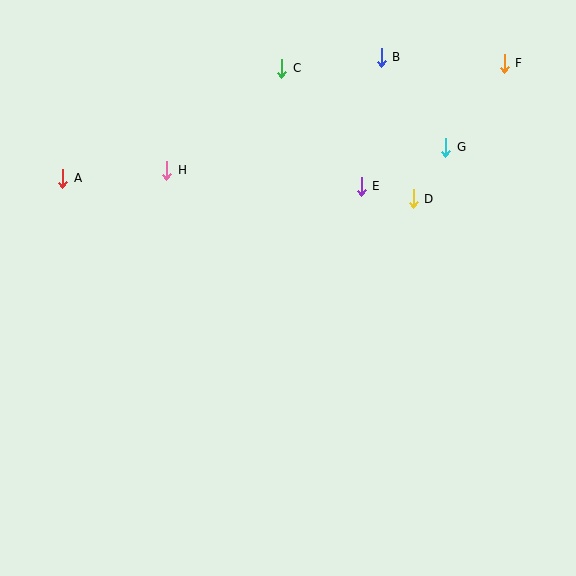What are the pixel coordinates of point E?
Point E is at (361, 186).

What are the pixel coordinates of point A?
Point A is at (63, 178).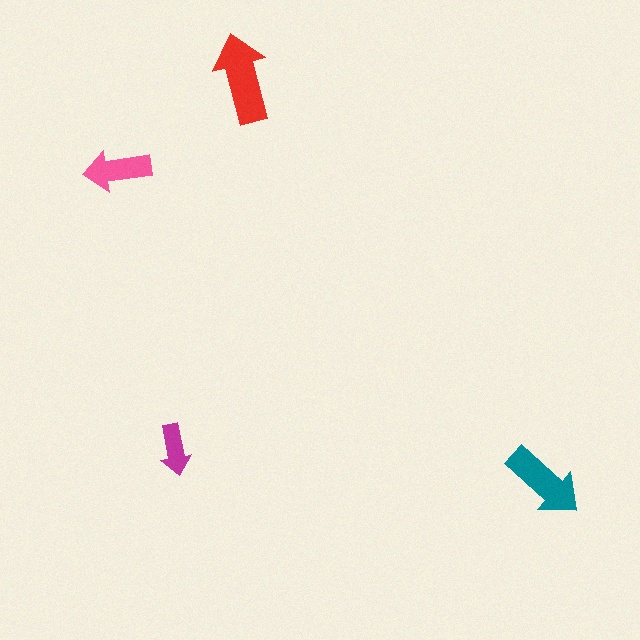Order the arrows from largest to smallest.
the red one, the teal one, the pink one, the magenta one.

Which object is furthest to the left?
The pink arrow is leftmost.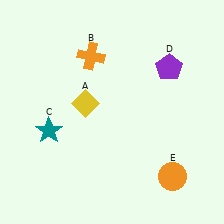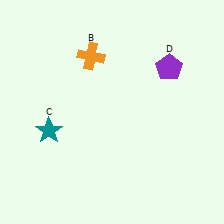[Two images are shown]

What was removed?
The orange circle (E), the yellow diamond (A) were removed in Image 2.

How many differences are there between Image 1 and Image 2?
There are 2 differences between the two images.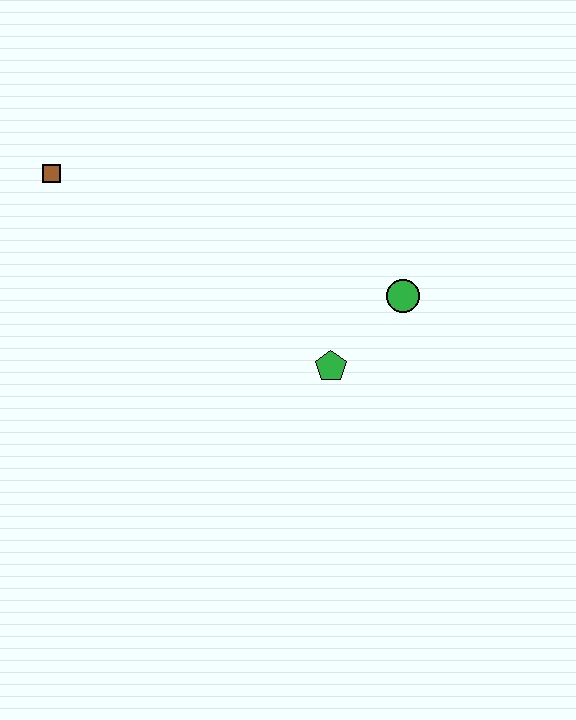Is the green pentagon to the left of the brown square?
No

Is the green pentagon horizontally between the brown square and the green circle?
Yes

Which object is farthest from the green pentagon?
The brown square is farthest from the green pentagon.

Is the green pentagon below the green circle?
Yes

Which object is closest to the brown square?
The green pentagon is closest to the brown square.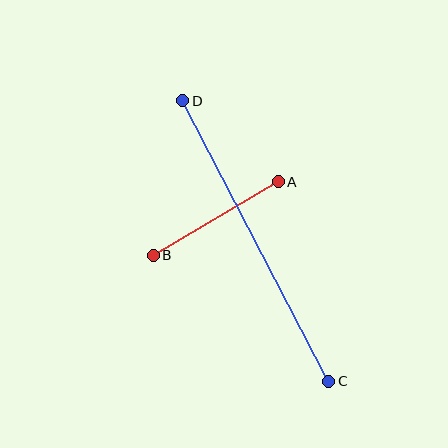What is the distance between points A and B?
The distance is approximately 145 pixels.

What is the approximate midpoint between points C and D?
The midpoint is at approximately (256, 241) pixels.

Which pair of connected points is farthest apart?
Points C and D are farthest apart.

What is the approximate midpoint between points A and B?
The midpoint is at approximately (216, 219) pixels.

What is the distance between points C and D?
The distance is approximately 316 pixels.